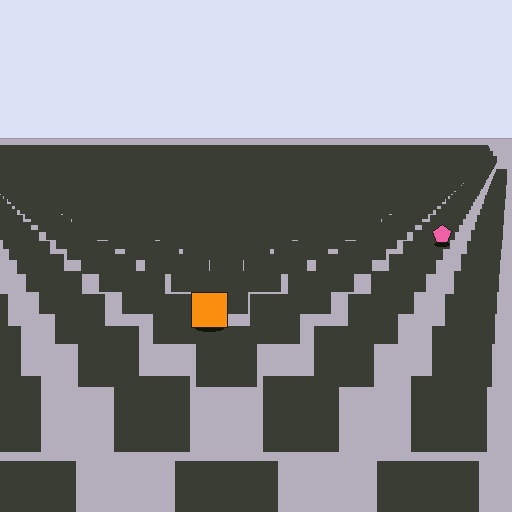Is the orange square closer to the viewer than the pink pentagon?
Yes. The orange square is closer — you can tell from the texture gradient: the ground texture is coarser near it.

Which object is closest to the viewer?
The orange square is closest. The texture marks near it are larger and more spread out.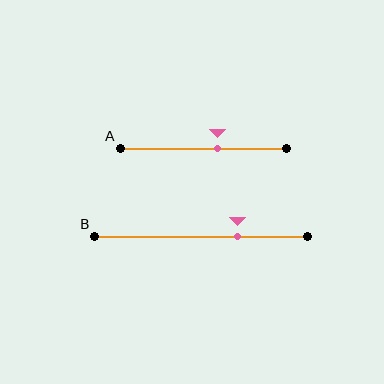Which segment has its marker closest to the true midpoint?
Segment A has its marker closest to the true midpoint.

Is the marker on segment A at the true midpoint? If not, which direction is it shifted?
No, the marker on segment A is shifted to the right by about 9% of the segment length.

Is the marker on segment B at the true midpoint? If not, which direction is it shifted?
No, the marker on segment B is shifted to the right by about 17% of the segment length.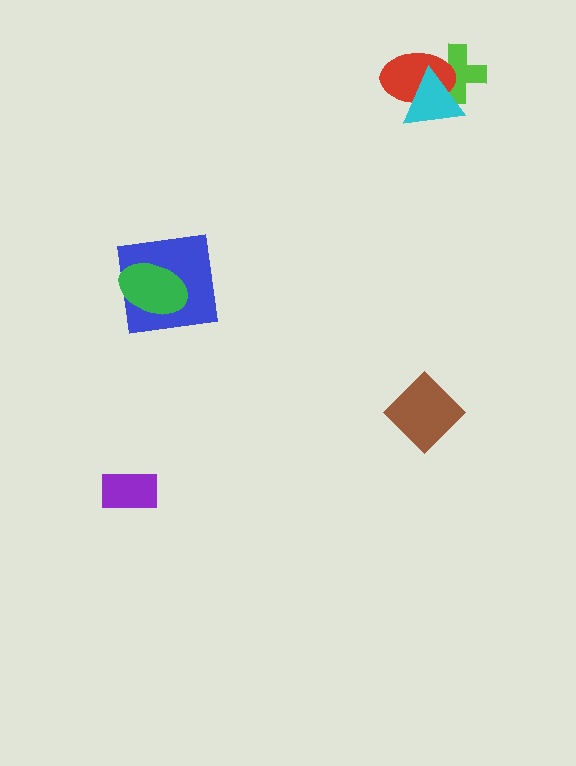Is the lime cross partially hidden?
Yes, it is partially covered by another shape.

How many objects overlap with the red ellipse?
2 objects overlap with the red ellipse.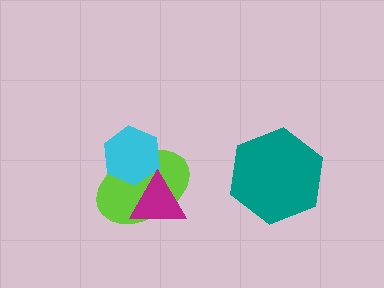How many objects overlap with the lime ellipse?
2 objects overlap with the lime ellipse.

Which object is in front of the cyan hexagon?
The magenta triangle is in front of the cyan hexagon.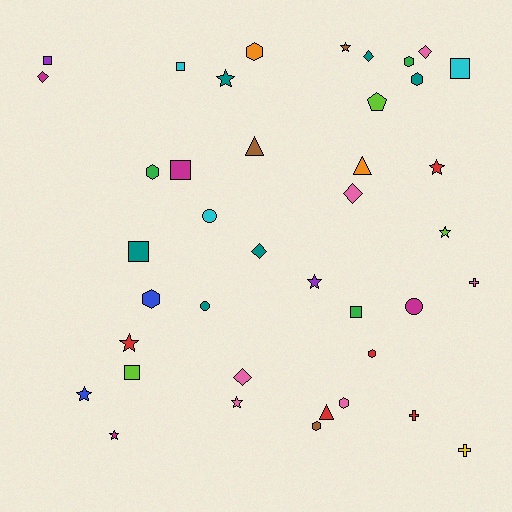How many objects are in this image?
There are 40 objects.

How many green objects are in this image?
There are 3 green objects.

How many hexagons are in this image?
There are 8 hexagons.